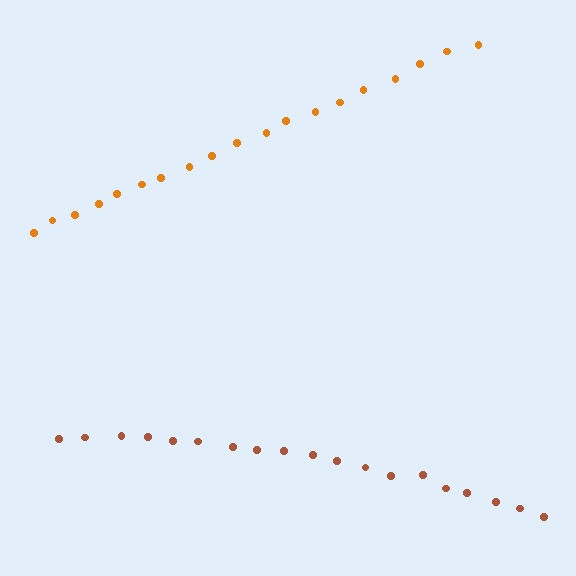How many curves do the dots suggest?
There are 2 distinct paths.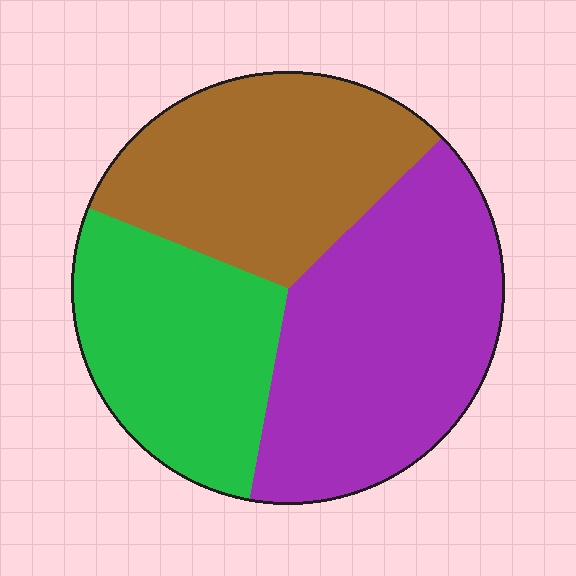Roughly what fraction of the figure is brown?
Brown takes up about one third (1/3) of the figure.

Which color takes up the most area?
Purple, at roughly 40%.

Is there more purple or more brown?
Purple.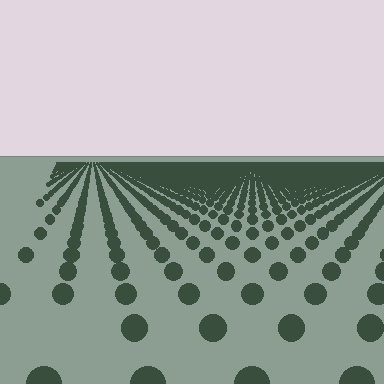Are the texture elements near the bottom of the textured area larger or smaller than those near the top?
Larger. Near the bottom, elements are closer to the viewer and appear at a bigger on-screen size.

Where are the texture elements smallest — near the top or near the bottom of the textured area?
Near the top.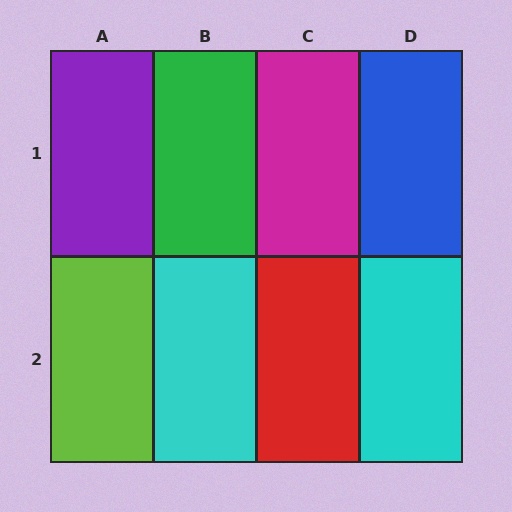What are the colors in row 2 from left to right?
Lime, cyan, red, cyan.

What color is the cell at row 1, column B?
Green.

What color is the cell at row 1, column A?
Purple.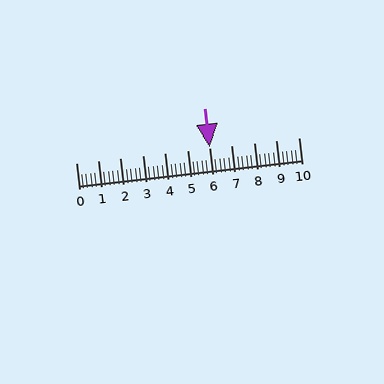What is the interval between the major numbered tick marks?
The major tick marks are spaced 1 units apart.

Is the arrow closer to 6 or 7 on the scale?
The arrow is closer to 6.